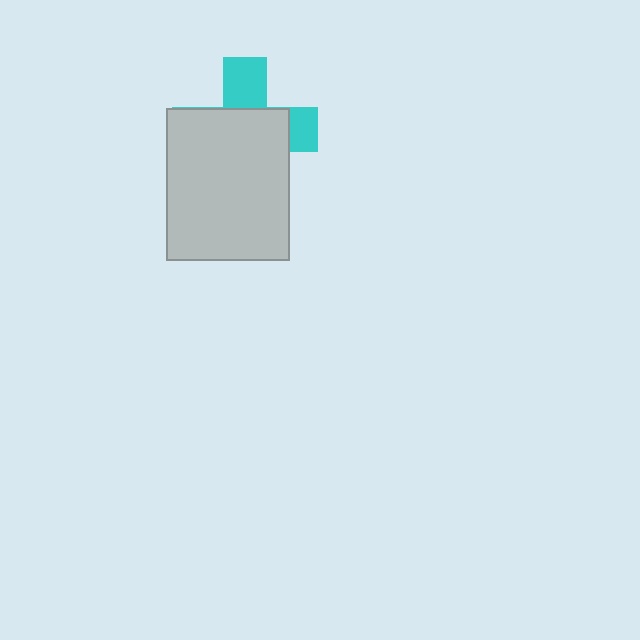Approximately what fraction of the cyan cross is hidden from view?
Roughly 68% of the cyan cross is hidden behind the light gray rectangle.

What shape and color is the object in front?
The object in front is a light gray rectangle.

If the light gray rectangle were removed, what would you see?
You would see the complete cyan cross.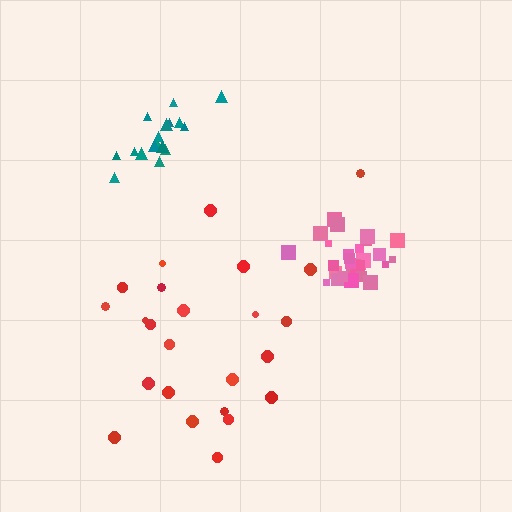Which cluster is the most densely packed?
Pink.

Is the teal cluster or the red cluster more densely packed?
Teal.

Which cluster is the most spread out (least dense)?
Red.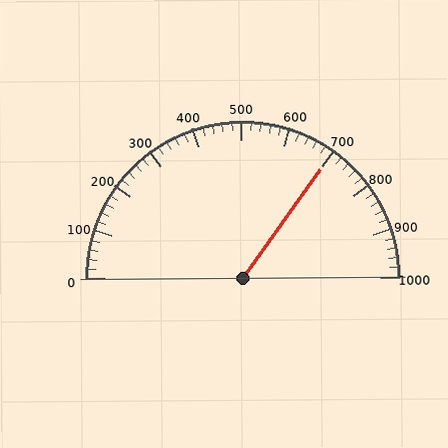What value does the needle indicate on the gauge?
The needle indicates approximately 700.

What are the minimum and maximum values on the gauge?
The gauge ranges from 0 to 1000.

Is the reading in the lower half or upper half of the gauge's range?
The reading is in the upper half of the range (0 to 1000).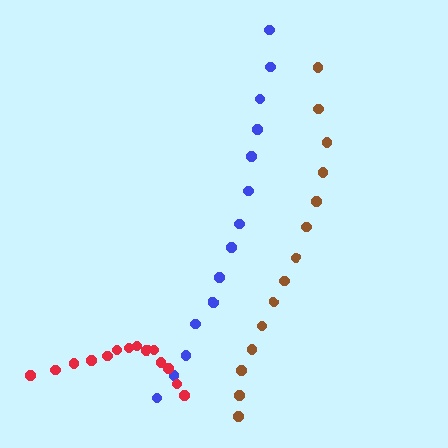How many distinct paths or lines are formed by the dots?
There are 3 distinct paths.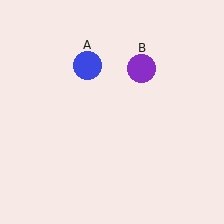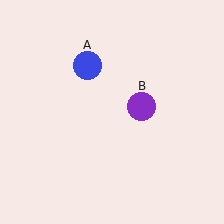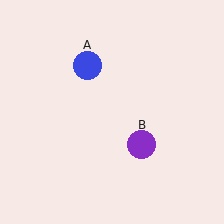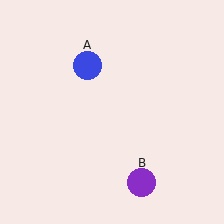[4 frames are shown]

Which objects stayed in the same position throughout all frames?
Blue circle (object A) remained stationary.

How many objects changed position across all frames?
1 object changed position: purple circle (object B).